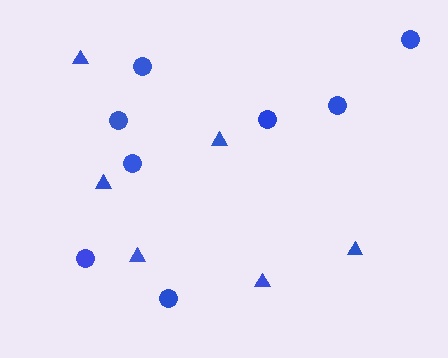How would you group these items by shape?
There are 2 groups: one group of triangles (6) and one group of circles (8).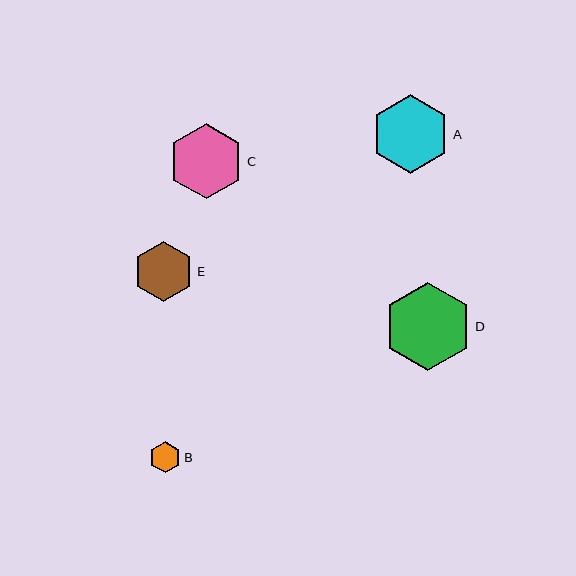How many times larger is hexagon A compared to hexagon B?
Hexagon A is approximately 2.5 times the size of hexagon B.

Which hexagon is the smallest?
Hexagon B is the smallest with a size of approximately 31 pixels.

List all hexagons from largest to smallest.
From largest to smallest: D, A, C, E, B.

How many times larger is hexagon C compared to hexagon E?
Hexagon C is approximately 1.2 times the size of hexagon E.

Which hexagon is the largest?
Hexagon D is the largest with a size of approximately 89 pixels.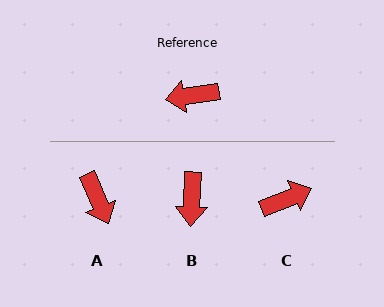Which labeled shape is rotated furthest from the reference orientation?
C, about 166 degrees away.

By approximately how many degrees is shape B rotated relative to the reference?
Approximately 79 degrees counter-clockwise.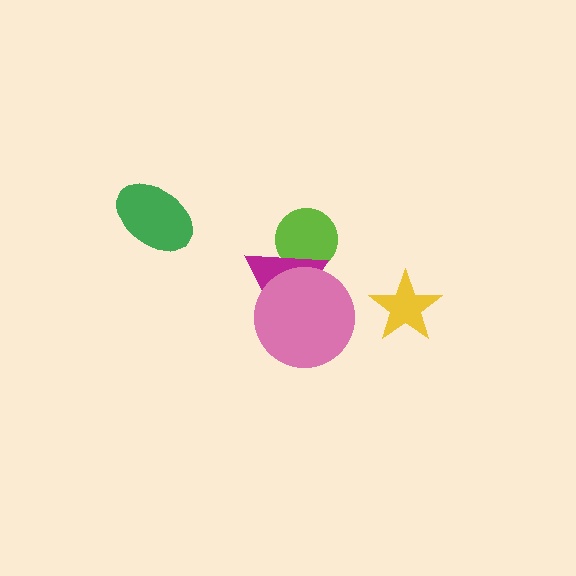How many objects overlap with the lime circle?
1 object overlaps with the lime circle.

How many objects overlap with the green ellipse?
0 objects overlap with the green ellipse.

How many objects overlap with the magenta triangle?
2 objects overlap with the magenta triangle.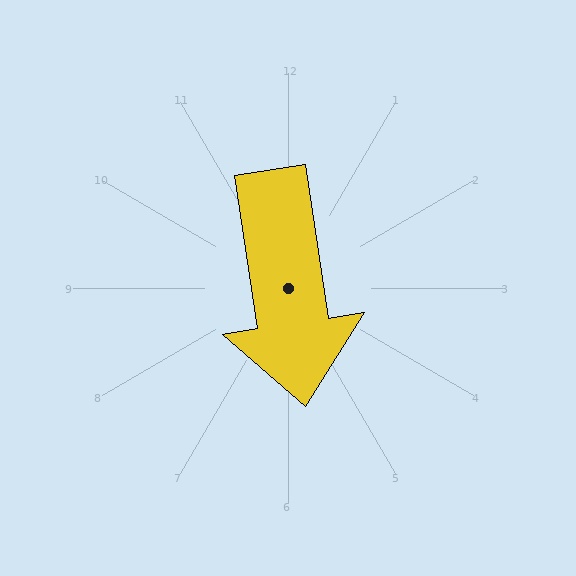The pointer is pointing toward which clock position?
Roughly 6 o'clock.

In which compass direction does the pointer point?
South.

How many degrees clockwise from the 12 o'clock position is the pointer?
Approximately 171 degrees.